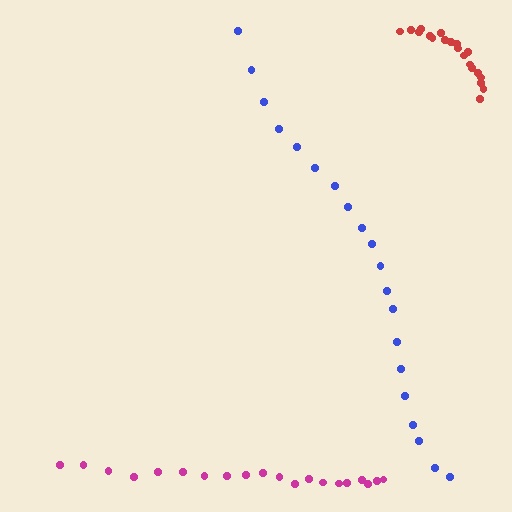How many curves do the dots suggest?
There are 3 distinct paths.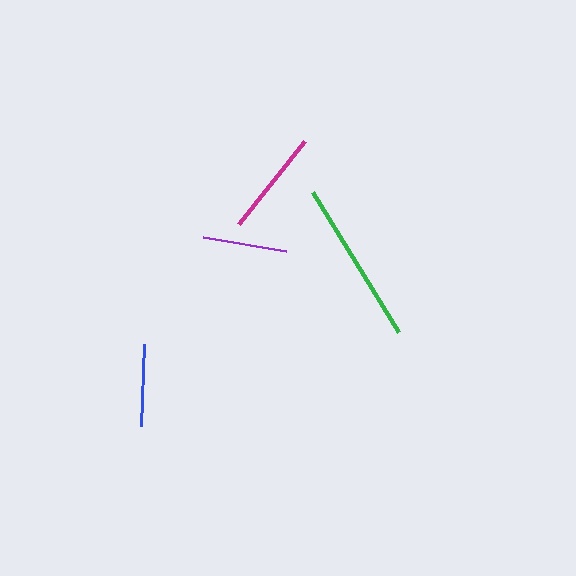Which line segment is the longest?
The green line is the longest at approximately 164 pixels.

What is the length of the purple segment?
The purple segment is approximately 85 pixels long.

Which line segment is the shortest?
The blue line is the shortest at approximately 82 pixels.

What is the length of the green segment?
The green segment is approximately 164 pixels long.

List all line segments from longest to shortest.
From longest to shortest: green, magenta, purple, blue.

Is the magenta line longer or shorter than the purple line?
The magenta line is longer than the purple line.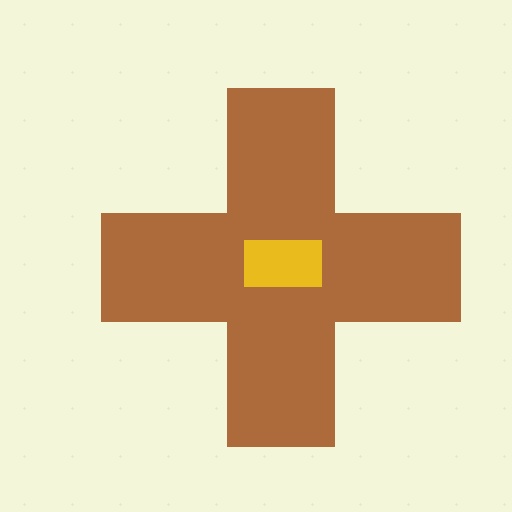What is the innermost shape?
The yellow rectangle.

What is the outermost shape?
The brown cross.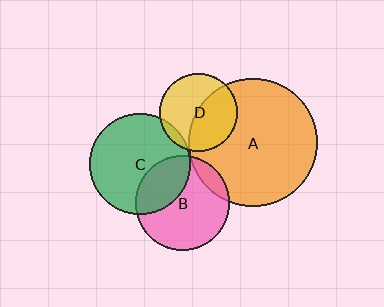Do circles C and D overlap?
Yes.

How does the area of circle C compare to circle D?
Approximately 1.7 times.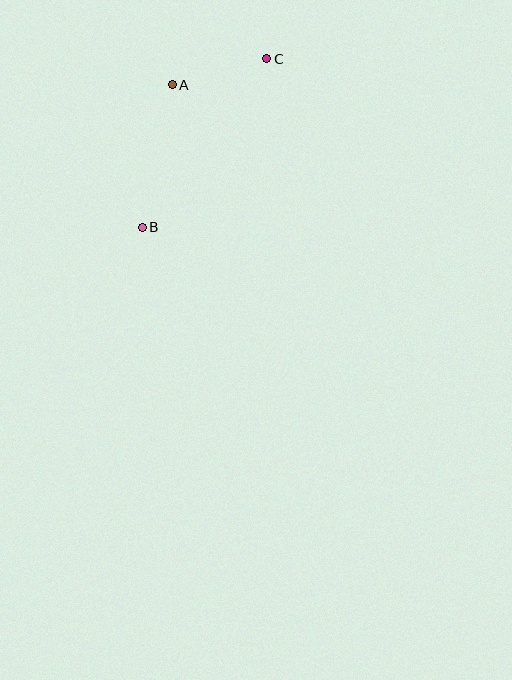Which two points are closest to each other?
Points A and C are closest to each other.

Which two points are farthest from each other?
Points B and C are farthest from each other.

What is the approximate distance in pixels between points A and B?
The distance between A and B is approximately 146 pixels.